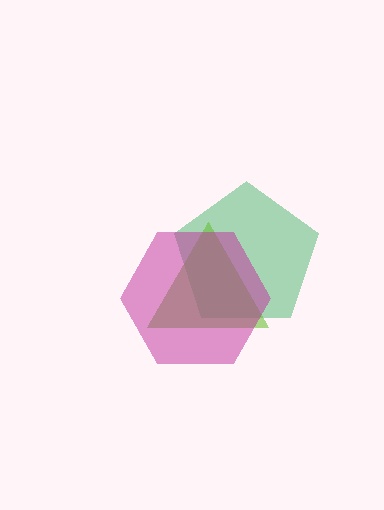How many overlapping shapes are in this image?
There are 3 overlapping shapes in the image.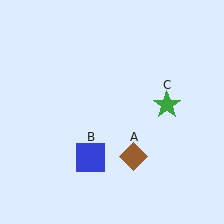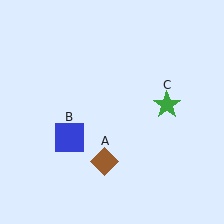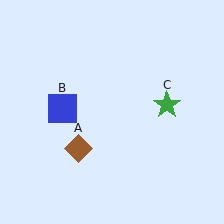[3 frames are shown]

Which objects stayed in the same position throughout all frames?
Green star (object C) remained stationary.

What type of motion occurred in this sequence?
The brown diamond (object A), blue square (object B) rotated clockwise around the center of the scene.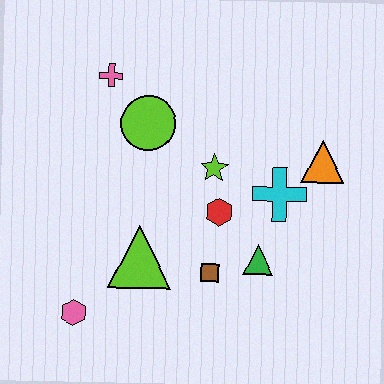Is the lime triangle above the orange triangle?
No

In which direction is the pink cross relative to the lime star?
The pink cross is to the left of the lime star.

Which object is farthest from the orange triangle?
The pink hexagon is farthest from the orange triangle.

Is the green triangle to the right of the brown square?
Yes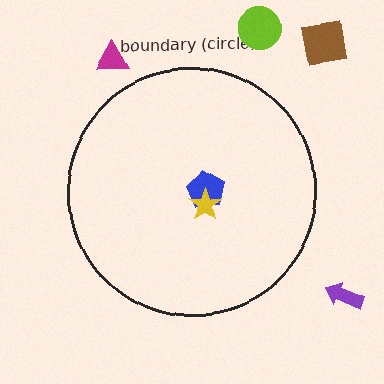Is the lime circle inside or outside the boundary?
Outside.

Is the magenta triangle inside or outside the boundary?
Outside.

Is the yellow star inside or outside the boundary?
Inside.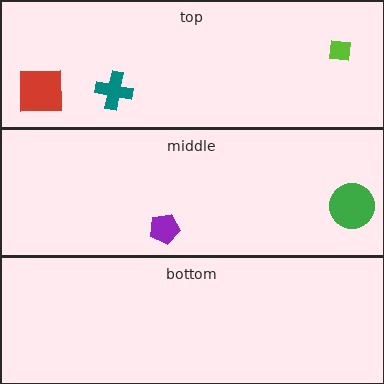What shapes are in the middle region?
The green circle, the purple pentagon.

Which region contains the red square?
The top region.